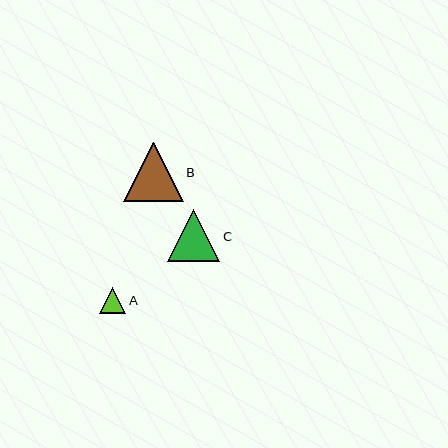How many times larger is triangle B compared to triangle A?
Triangle B is approximately 2.3 times the size of triangle A.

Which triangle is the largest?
Triangle B is the largest with a size of approximately 60 pixels.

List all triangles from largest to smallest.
From largest to smallest: B, C, A.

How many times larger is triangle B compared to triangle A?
Triangle B is approximately 2.3 times the size of triangle A.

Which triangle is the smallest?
Triangle A is the smallest with a size of approximately 26 pixels.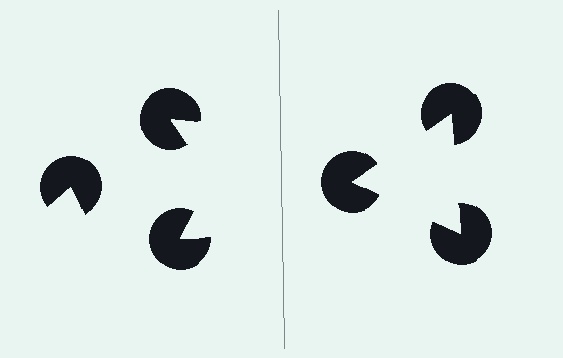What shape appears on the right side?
An illusory triangle.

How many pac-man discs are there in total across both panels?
6 — 3 on each side.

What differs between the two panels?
The pac-man discs are positioned identically on both sides; only the wedge orientations differ. On the right they align to a triangle; on the left they are misaligned.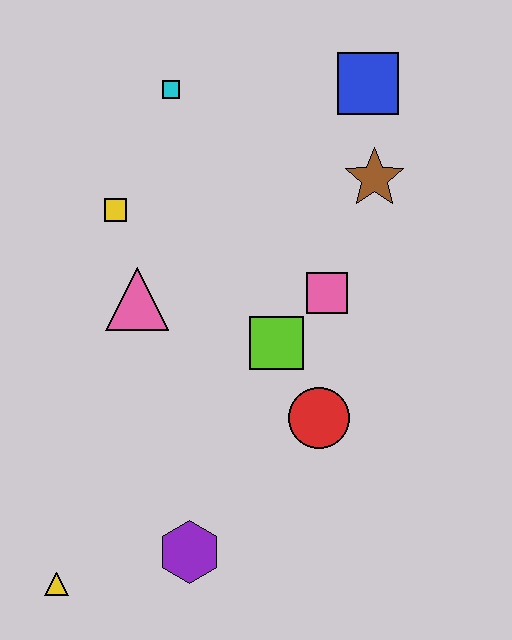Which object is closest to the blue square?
The brown star is closest to the blue square.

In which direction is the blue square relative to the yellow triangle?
The blue square is above the yellow triangle.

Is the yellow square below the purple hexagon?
No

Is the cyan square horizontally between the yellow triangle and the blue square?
Yes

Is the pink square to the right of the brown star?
No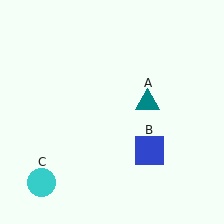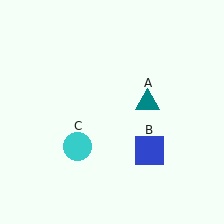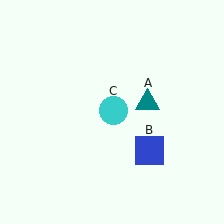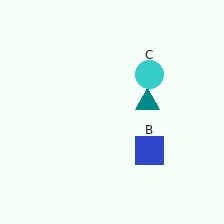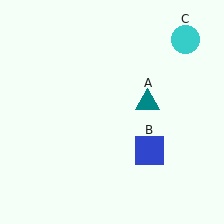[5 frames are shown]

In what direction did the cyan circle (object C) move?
The cyan circle (object C) moved up and to the right.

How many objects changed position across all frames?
1 object changed position: cyan circle (object C).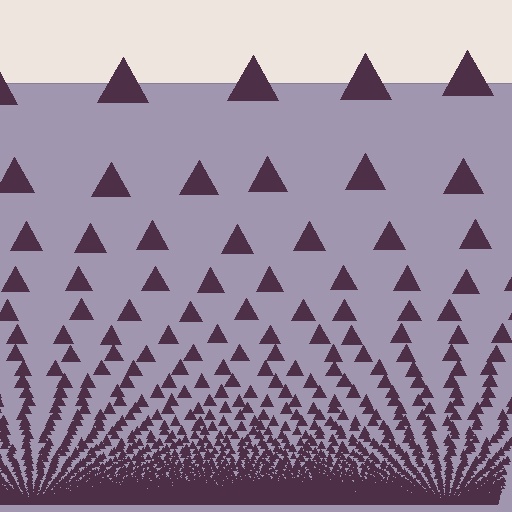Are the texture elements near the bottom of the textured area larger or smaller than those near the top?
Smaller. The gradient is inverted — elements near the bottom are smaller and denser.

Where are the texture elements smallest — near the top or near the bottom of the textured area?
Near the bottom.